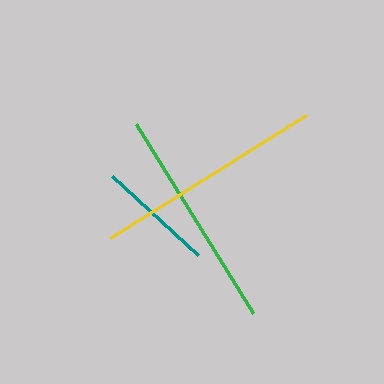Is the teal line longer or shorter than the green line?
The green line is longer than the teal line.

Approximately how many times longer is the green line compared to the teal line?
The green line is approximately 1.9 times the length of the teal line.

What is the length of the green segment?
The green segment is approximately 223 pixels long.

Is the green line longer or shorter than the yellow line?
The yellow line is longer than the green line.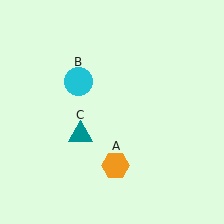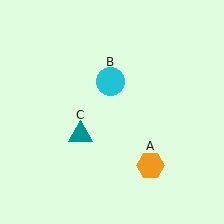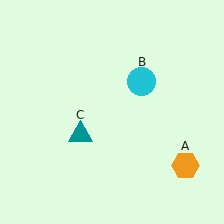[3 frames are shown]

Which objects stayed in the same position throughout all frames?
Teal triangle (object C) remained stationary.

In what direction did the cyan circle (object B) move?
The cyan circle (object B) moved right.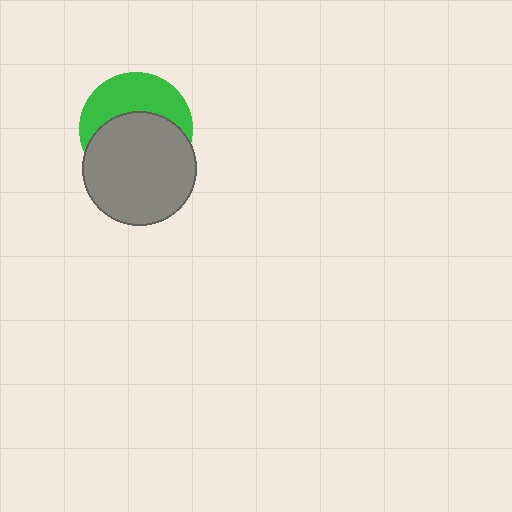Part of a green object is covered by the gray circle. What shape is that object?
It is a circle.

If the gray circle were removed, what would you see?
You would see the complete green circle.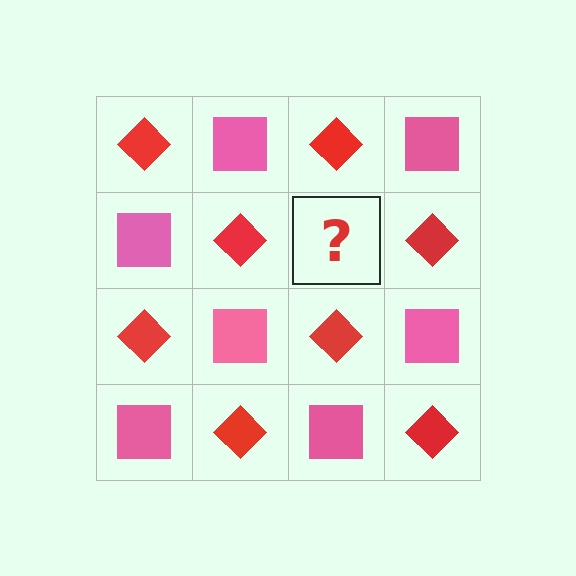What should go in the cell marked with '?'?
The missing cell should contain a pink square.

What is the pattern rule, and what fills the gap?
The rule is that it alternates red diamond and pink square in a checkerboard pattern. The gap should be filled with a pink square.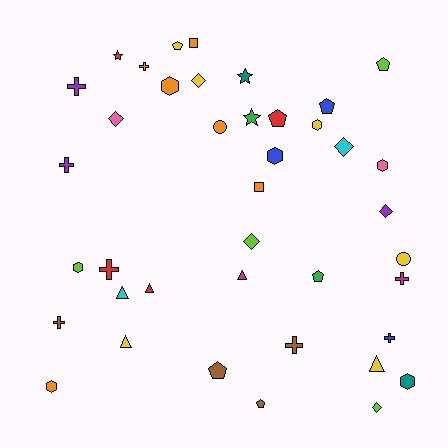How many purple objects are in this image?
There are 3 purple objects.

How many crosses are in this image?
There are 8 crosses.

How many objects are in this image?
There are 40 objects.